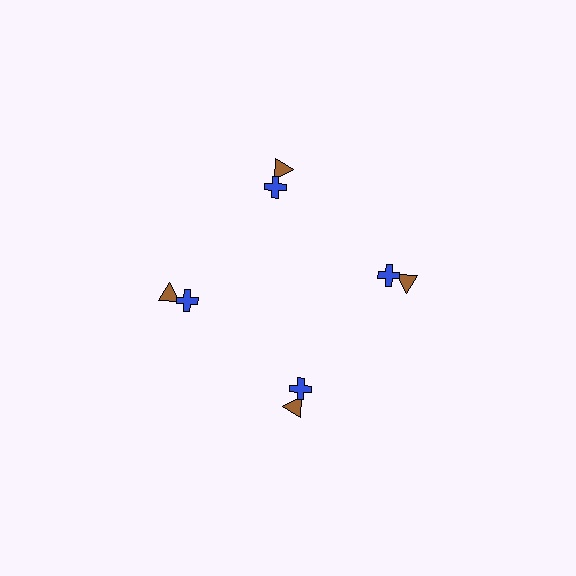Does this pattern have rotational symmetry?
Yes, this pattern has 4-fold rotational symmetry. It looks the same after rotating 90 degrees around the center.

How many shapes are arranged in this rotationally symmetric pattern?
There are 8 shapes, arranged in 4 groups of 2.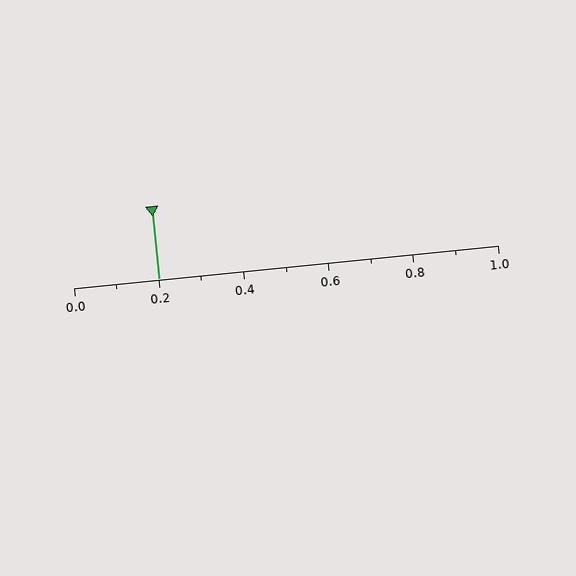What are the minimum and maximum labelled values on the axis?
The axis runs from 0.0 to 1.0.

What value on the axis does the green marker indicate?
The marker indicates approximately 0.2.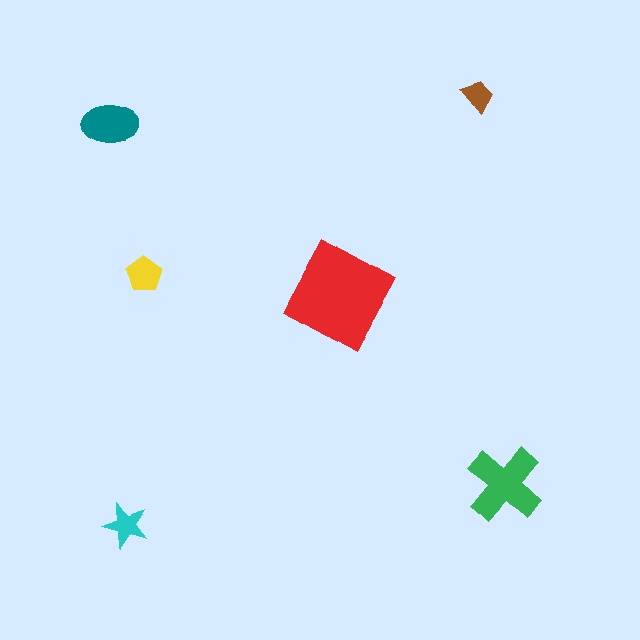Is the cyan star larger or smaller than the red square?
Smaller.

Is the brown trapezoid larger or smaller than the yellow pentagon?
Smaller.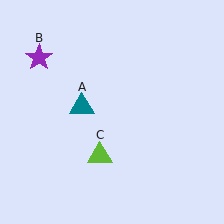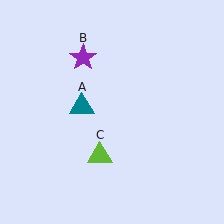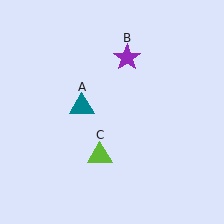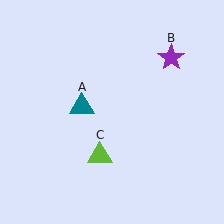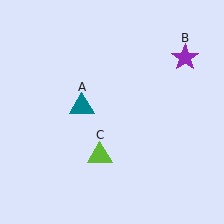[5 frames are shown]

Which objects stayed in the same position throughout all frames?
Teal triangle (object A) and lime triangle (object C) remained stationary.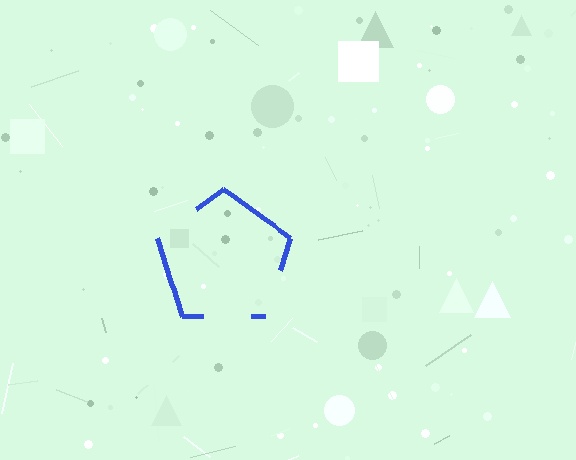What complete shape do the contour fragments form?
The contour fragments form a pentagon.